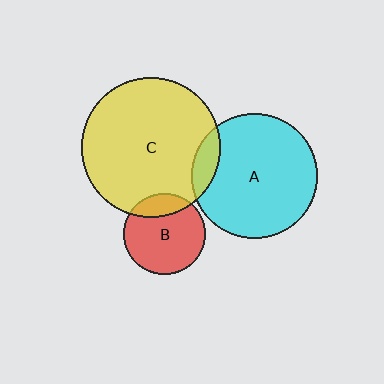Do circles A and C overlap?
Yes.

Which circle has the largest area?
Circle C (yellow).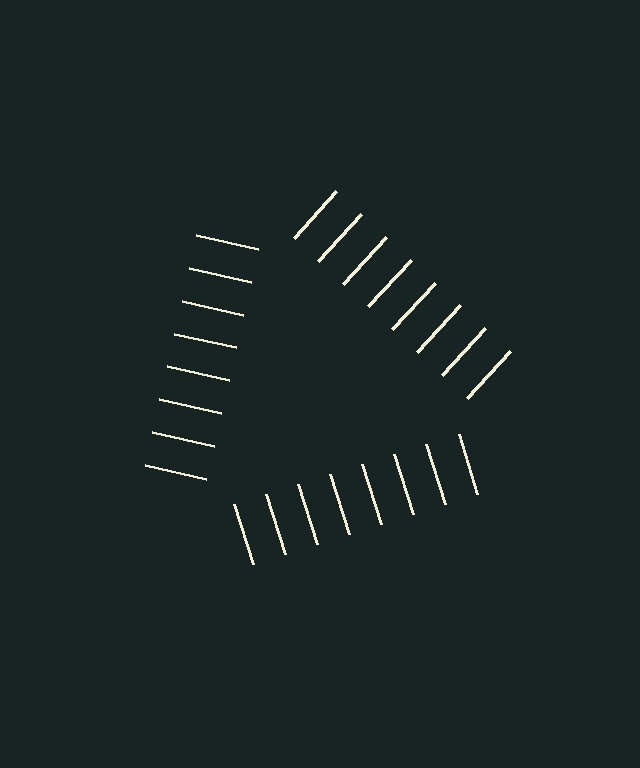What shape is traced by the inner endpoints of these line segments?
An illusory triangle — the line segments terminate on its edges but no continuous stroke is drawn.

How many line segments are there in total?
24 — 8 along each of the 3 edges.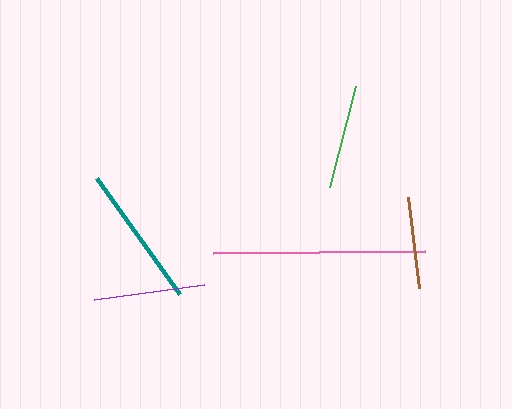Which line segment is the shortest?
The brown line is the shortest at approximately 92 pixels.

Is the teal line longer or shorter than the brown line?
The teal line is longer than the brown line.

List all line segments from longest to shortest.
From longest to shortest: pink, teal, purple, green, brown.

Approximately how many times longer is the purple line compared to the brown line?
The purple line is approximately 1.2 times the length of the brown line.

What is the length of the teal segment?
The teal segment is approximately 142 pixels long.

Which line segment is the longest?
The pink line is the longest at approximately 212 pixels.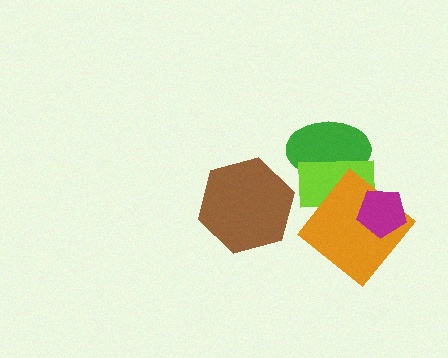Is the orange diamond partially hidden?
Yes, it is partially covered by another shape.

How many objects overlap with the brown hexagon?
0 objects overlap with the brown hexagon.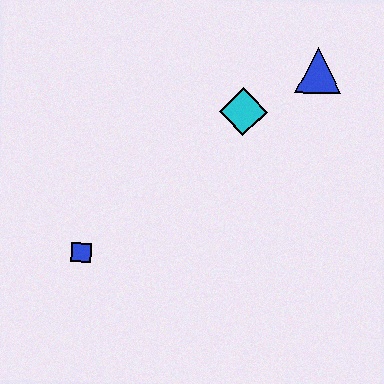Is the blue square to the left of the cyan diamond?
Yes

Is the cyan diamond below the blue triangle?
Yes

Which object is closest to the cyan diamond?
The blue triangle is closest to the cyan diamond.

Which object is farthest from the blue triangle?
The blue square is farthest from the blue triangle.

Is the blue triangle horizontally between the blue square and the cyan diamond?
No